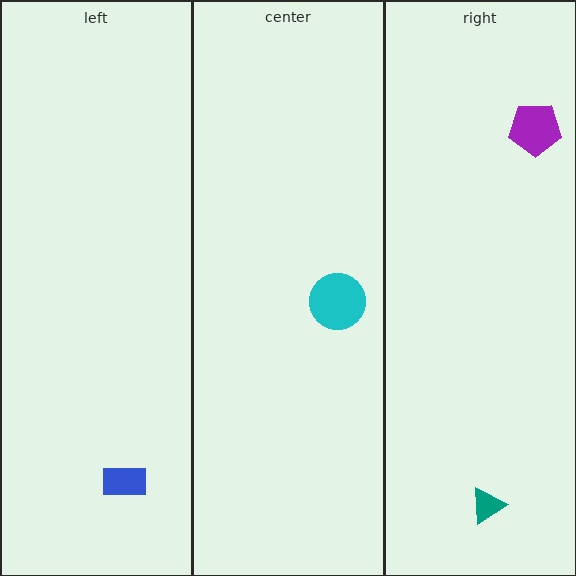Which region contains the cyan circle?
The center region.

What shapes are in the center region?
The cyan circle.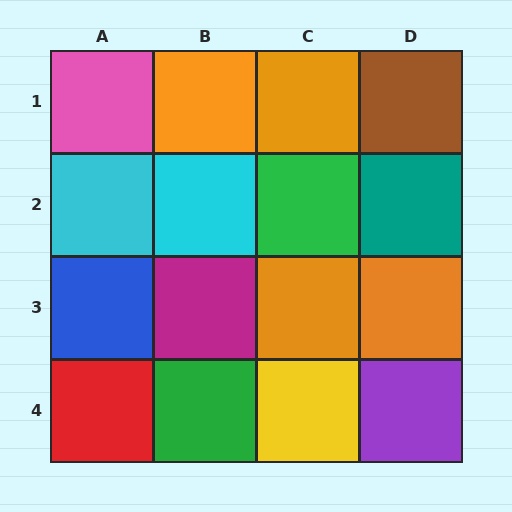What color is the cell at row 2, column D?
Teal.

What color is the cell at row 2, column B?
Cyan.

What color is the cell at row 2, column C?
Green.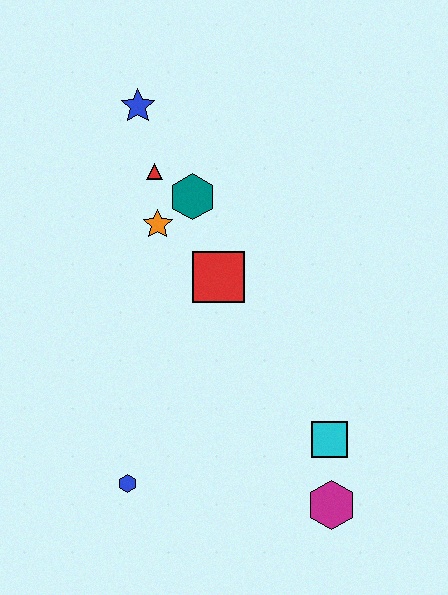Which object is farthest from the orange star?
The magenta hexagon is farthest from the orange star.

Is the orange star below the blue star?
Yes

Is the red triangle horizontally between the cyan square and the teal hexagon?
No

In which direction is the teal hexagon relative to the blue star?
The teal hexagon is below the blue star.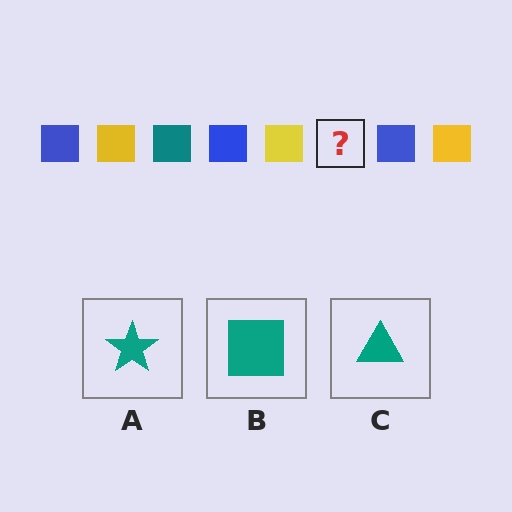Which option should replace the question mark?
Option B.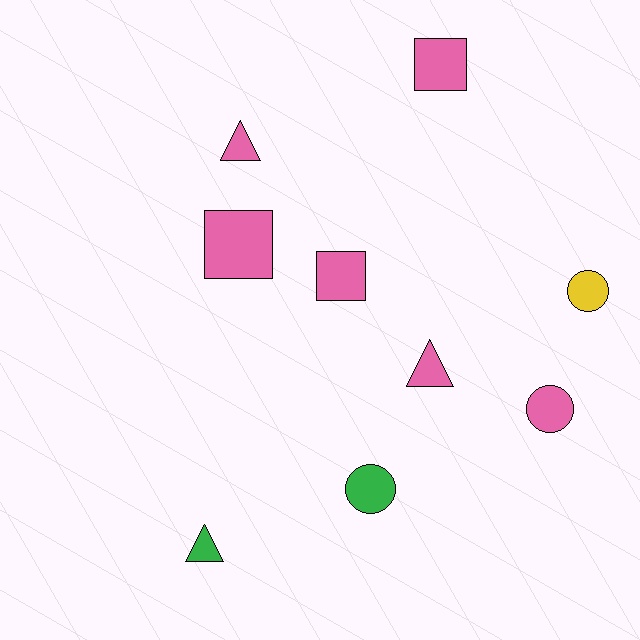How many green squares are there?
There are no green squares.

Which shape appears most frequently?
Circle, with 3 objects.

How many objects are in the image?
There are 9 objects.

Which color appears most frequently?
Pink, with 6 objects.